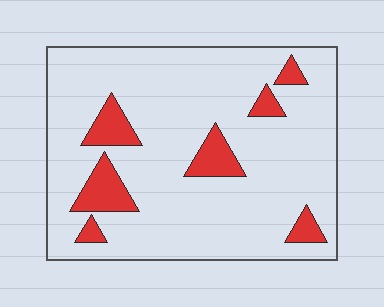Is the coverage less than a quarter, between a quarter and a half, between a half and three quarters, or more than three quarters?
Less than a quarter.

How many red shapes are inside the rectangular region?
7.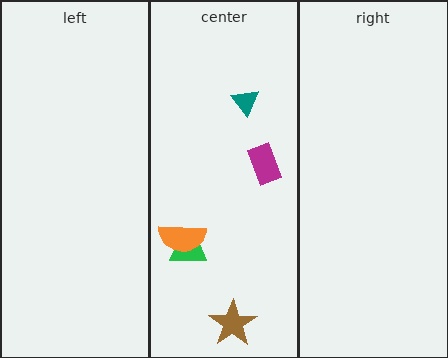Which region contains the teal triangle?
The center region.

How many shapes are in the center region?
5.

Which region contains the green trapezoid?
The center region.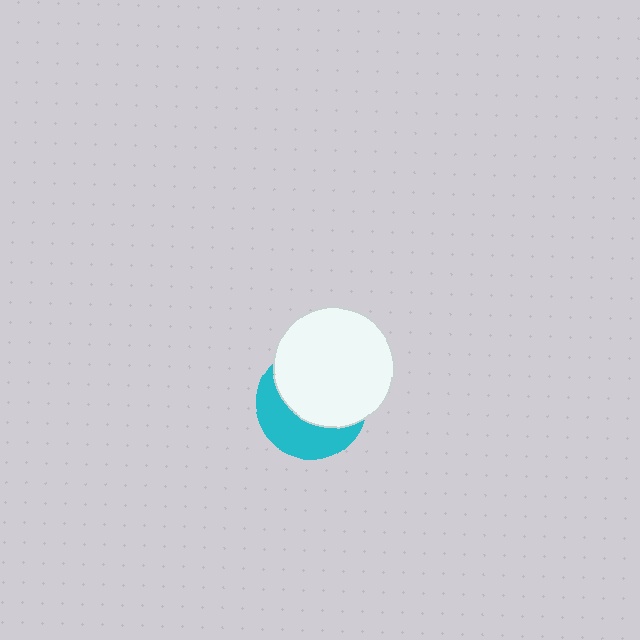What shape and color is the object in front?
The object in front is a white circle.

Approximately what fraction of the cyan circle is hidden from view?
Roughly 60% of the cyan circle is hidden behind the white circle.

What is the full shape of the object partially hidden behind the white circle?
The partially hidden object is a cyan circle.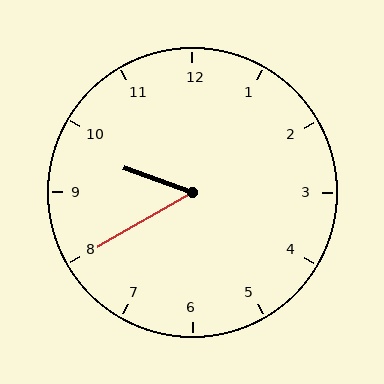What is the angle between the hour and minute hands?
Approximately 50 degrees.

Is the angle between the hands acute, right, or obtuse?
It is acute.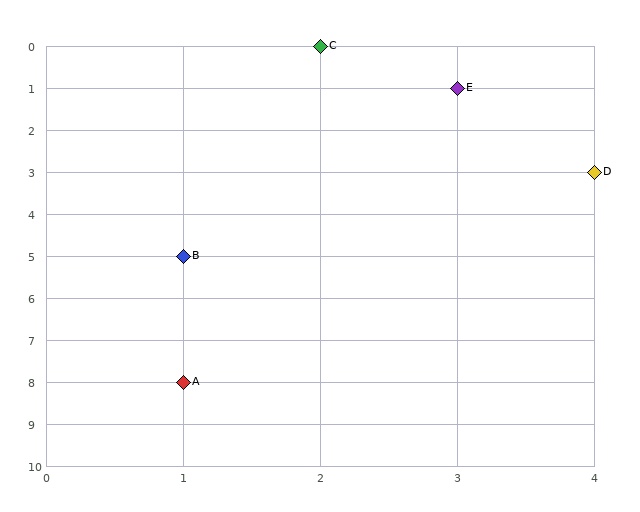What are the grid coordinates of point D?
Point D is at grid coordinates (4, 3).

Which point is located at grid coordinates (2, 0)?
Point C is at (2, 0).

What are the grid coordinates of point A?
Point A is at grid coordinates (1, 8).